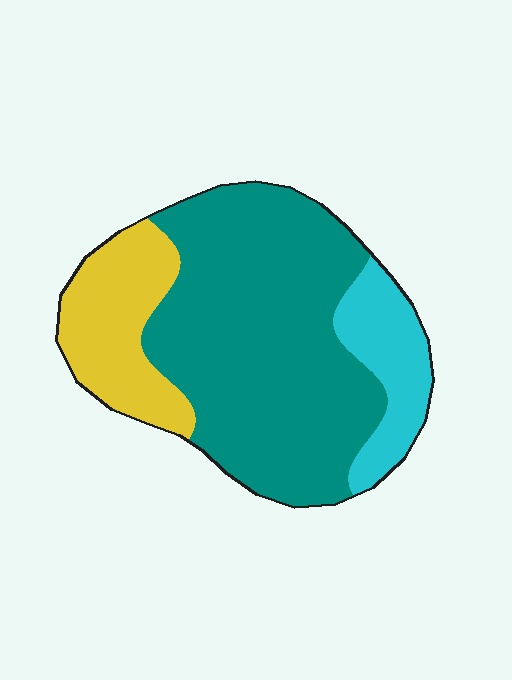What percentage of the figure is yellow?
Yellow covers roughly 20% of the figure.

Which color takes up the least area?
Cyan, at roughly 15%.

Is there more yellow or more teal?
Teal.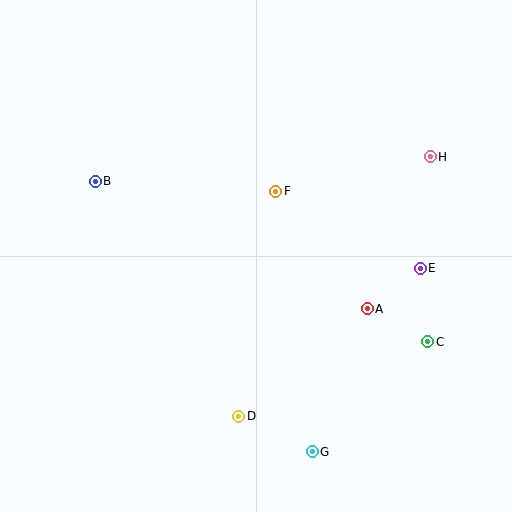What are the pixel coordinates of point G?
Point G is at (312, 452).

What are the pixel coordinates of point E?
Point E is at (420, 268).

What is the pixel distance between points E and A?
The distance between E and A is 67 pixels.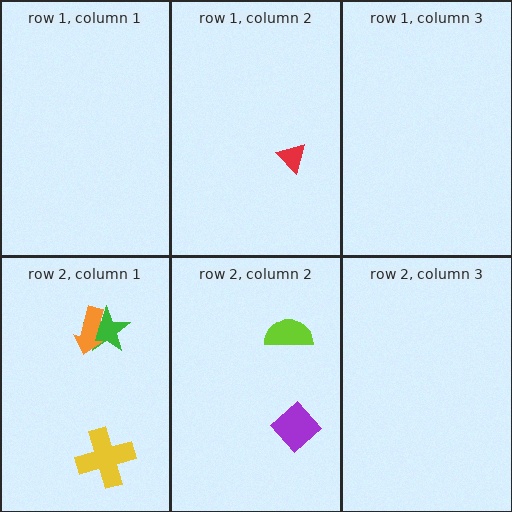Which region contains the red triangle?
The row 1, column 2 region.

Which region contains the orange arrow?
The row 2, column 1 region.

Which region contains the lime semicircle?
The row 2, column 2 region.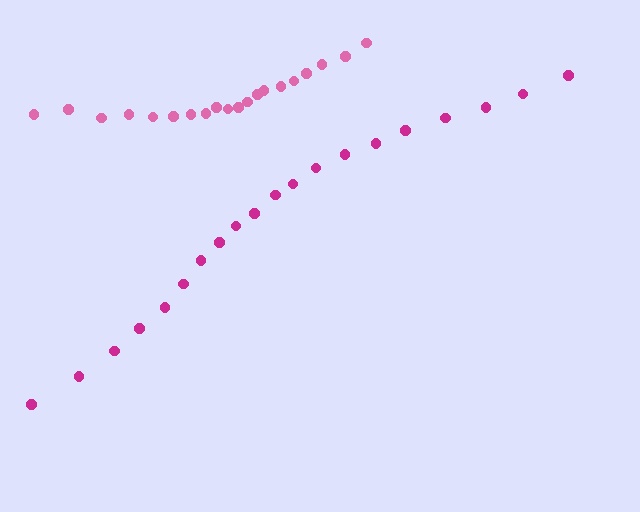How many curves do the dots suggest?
There are 2 distinct paths.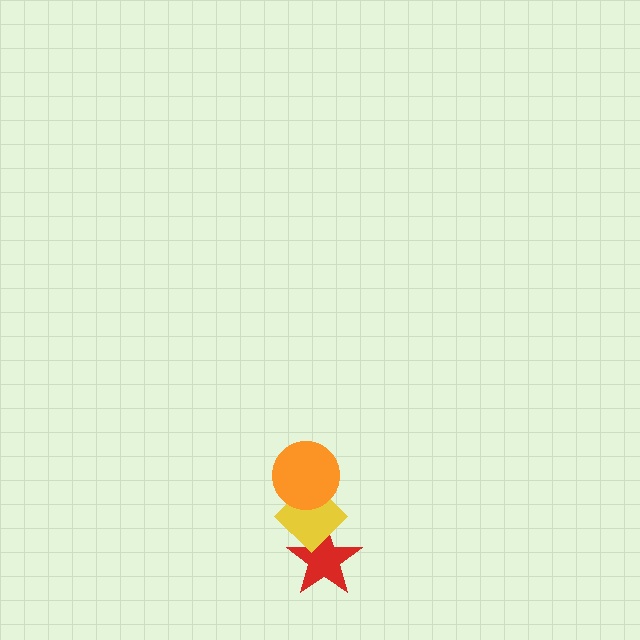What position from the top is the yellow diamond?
The yellow diamond is 2nd from the top.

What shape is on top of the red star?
The yellow diamond is on top of the red star.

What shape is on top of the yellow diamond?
The orange circle is on top of the yellow diamond.